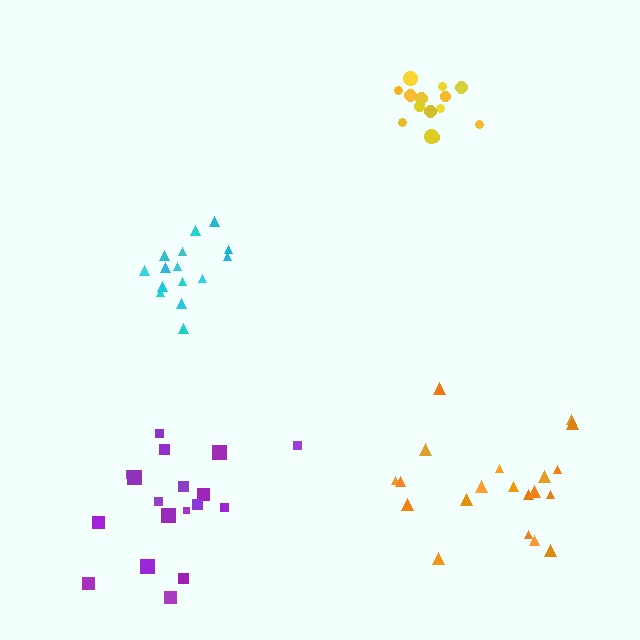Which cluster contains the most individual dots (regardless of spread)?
Orange (20).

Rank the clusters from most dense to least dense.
yellow, cyan, orange, purple.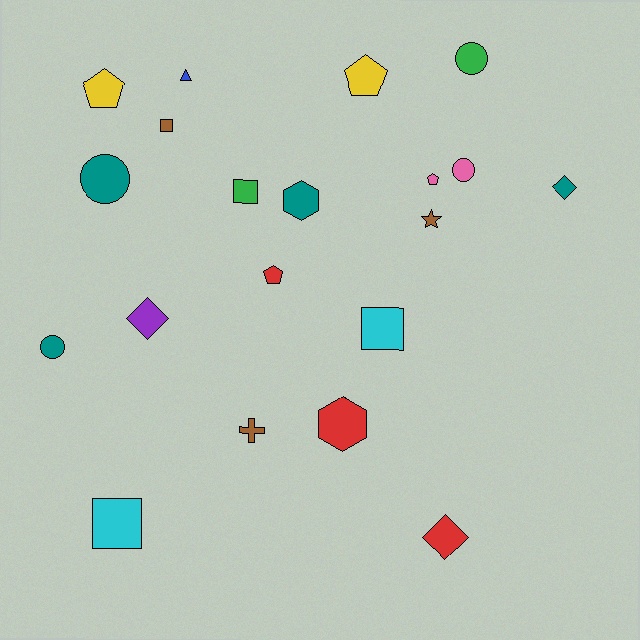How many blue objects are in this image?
There is 1 blue object.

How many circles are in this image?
There are 4 circles.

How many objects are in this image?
There are 20 objects.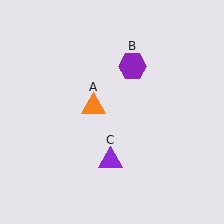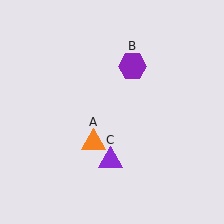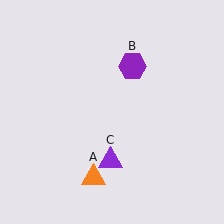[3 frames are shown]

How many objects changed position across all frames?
1 object changed position: orange triangle (object A).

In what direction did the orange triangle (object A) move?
The orange triangle (object A) moved down.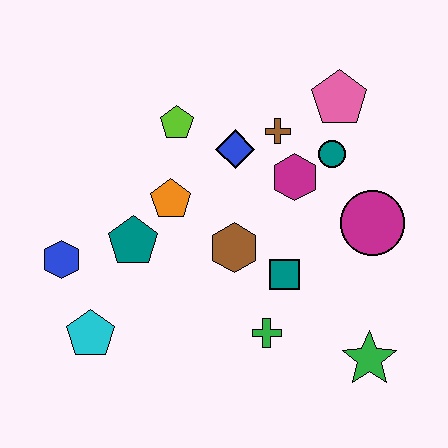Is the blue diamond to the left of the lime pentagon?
No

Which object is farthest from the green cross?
The pink pentagon is farthest from the green cross.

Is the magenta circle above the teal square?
Yes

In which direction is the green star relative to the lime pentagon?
The green star is below the lime pentagon.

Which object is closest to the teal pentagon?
The orange pentagon is closest to the teal pentagon.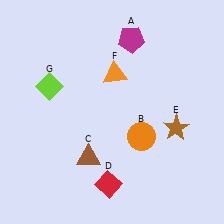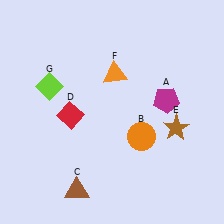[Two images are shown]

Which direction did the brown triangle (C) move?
The brown triangle (C) moved down.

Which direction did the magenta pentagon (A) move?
The magenta pentagon (A) moved down.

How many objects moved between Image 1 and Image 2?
3 objects moved between the two images.